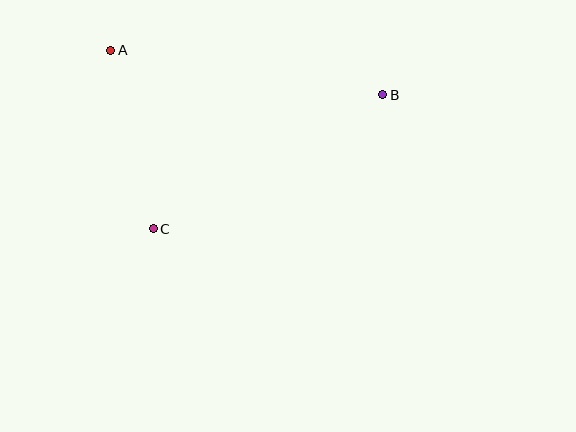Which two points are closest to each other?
Points A and C are closest to each other.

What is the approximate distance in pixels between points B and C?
The distance between B and C is approximately 266 pixels.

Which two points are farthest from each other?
Points A and B are farthest from each other.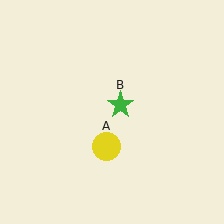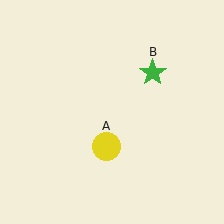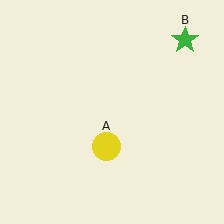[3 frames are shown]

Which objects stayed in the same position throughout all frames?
Yellow circle (object A) remained stationary.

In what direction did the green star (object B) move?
The green star (object B) moved up and to the right.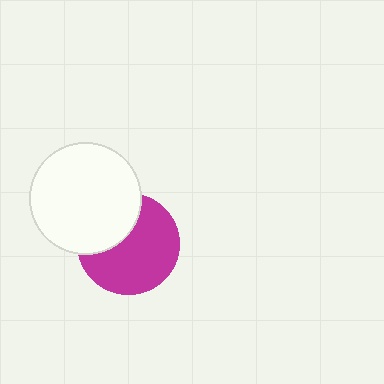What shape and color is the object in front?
The object in front is a white circle.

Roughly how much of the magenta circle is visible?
Most of it is visible (roughly 66%).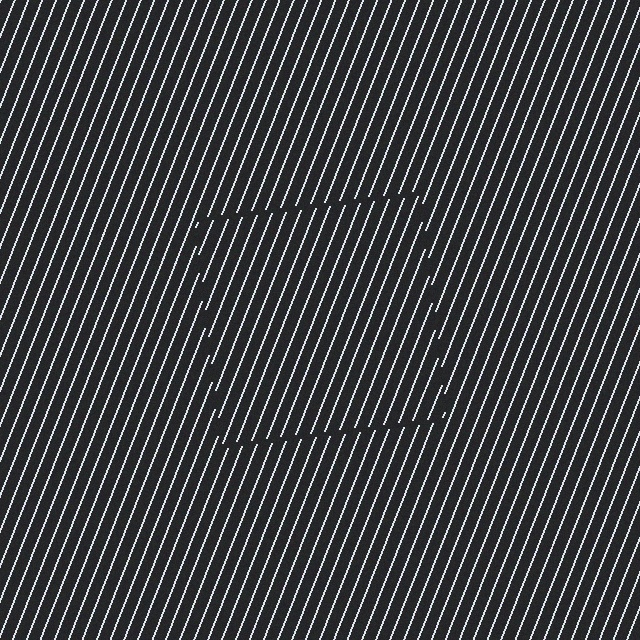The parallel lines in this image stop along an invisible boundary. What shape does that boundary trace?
An illusory square. The interior of the shape contains the same grating, shifted by half a period — the contour is defined by the phase discontinuity where line-ends from the inner and outer gratings abut.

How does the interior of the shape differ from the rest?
The interior of the shape contains the same grating, shifted by half a period — the contour is defined by the phase discontinuity where line-ends from the inner and outer gratings abut.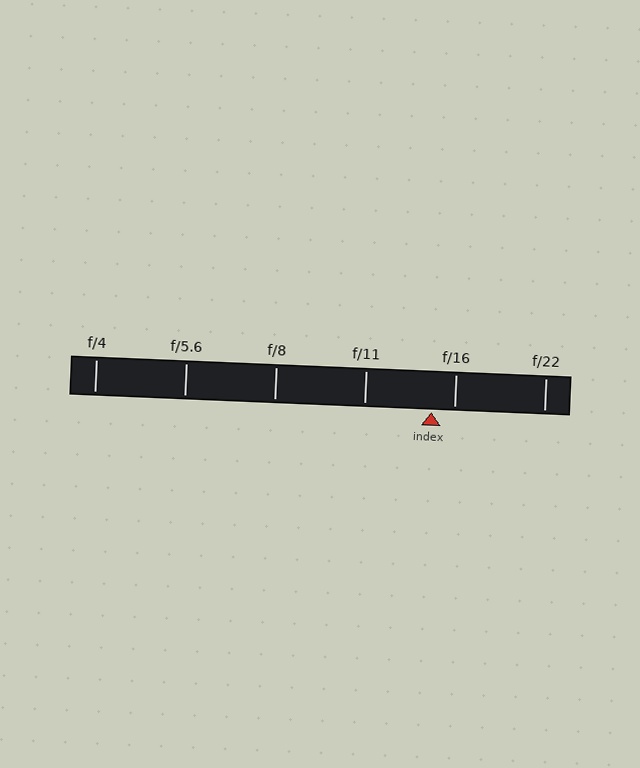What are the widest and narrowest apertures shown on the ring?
The widest aperture shown is f/4 and the narrowest is f/22.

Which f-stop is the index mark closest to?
The index mark is closest to f/16.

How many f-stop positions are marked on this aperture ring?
There are 6 f-stop positions marked.